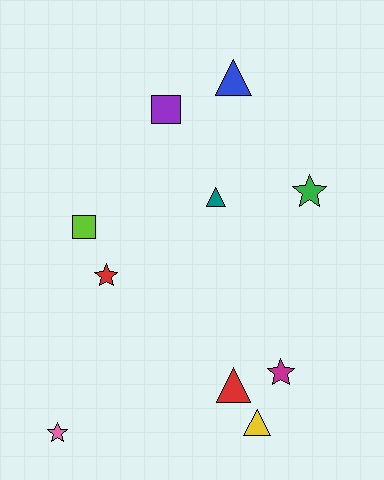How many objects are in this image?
There are 10 objects.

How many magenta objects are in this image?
There is 1 magenta object.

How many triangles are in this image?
There are 4 triangles.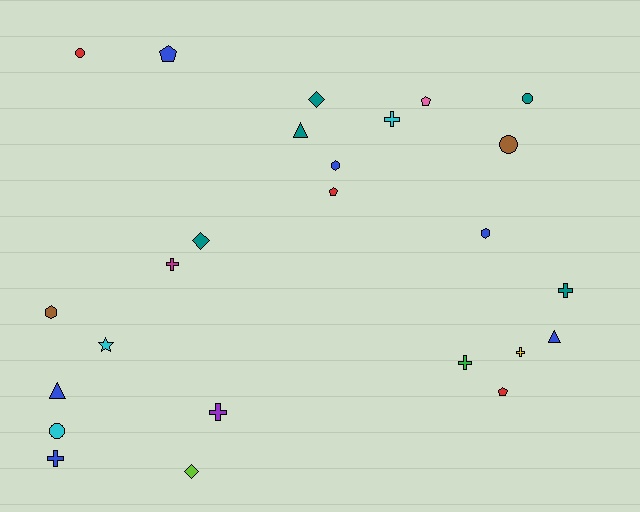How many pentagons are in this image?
There are 4 pentagons.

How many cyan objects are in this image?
There are 3 cyan objects.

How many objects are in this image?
There are 25 objects.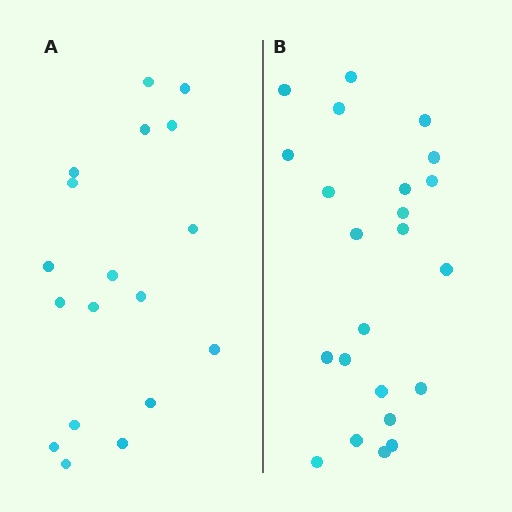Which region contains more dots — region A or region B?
Region B (the right region) has more dots.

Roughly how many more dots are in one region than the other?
Region B has about 5 more dots than region A.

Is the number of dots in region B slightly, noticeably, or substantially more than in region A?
Region B has noticeably more, but not dramatically so. The ratio is roughly 1.3 to 1.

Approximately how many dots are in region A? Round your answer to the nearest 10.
About 20 dots. (The exact count is 18, which rounds to 20.)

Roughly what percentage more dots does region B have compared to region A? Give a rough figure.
About 30% more.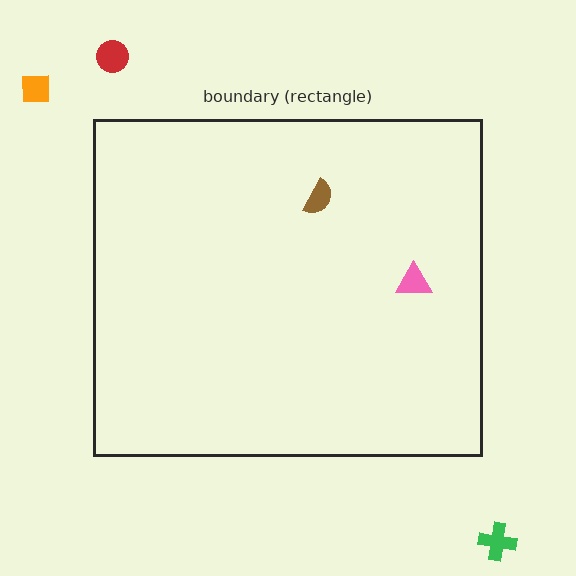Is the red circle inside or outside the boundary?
Outside.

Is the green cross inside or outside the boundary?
Outside.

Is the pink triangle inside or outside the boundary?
Inside.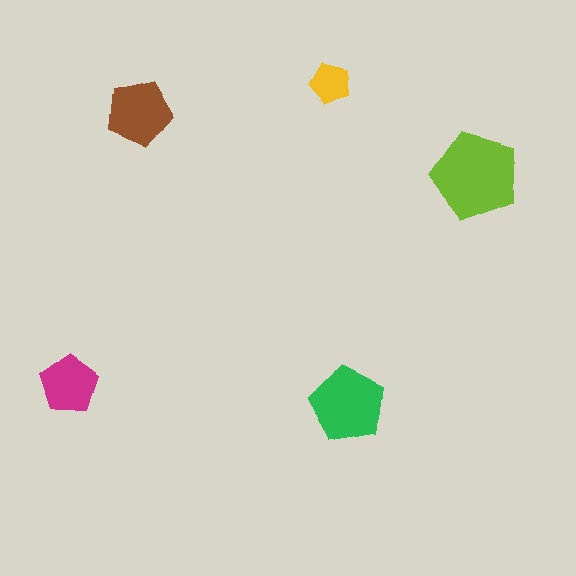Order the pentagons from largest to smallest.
the lime one, the green one, the brown one, the magenta one, the yellow one.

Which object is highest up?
The yellow pentagon is topmost.